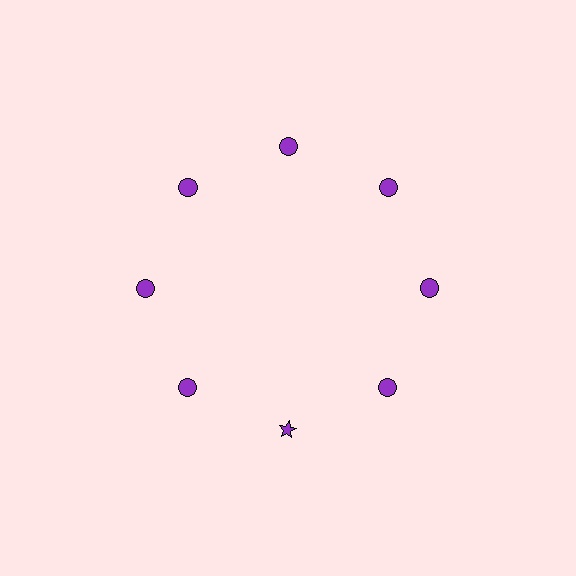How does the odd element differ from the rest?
It has a different shape: star instead of circle.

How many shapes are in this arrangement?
There are 8 shapes arranged in a ring pattern.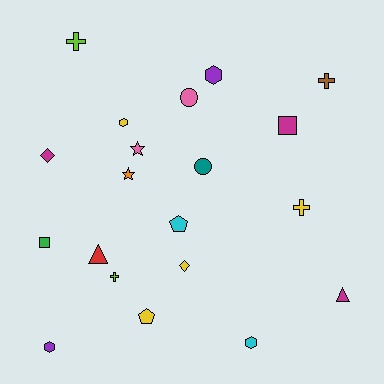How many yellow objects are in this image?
There are 4 yellow objects.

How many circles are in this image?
There are 2 circles.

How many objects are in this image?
There are 20 objects.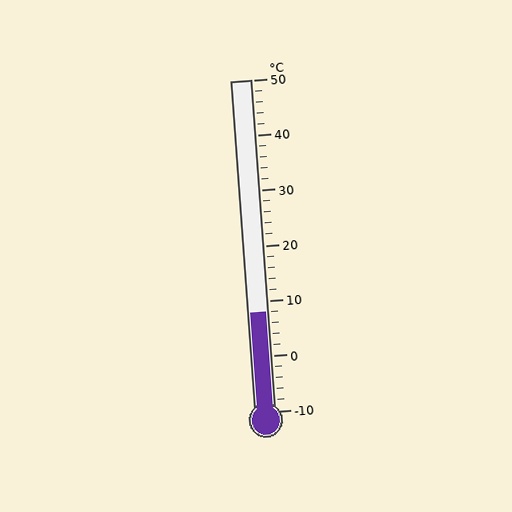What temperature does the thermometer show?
The thermometer shows approximately 8°C.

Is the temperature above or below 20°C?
The temperature is below 20°C.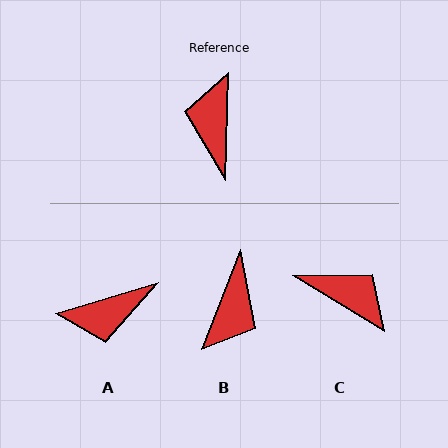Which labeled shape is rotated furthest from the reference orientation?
B, about 160 degrees away.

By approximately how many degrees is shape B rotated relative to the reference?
Approximately 160 degrees counter-clockwise.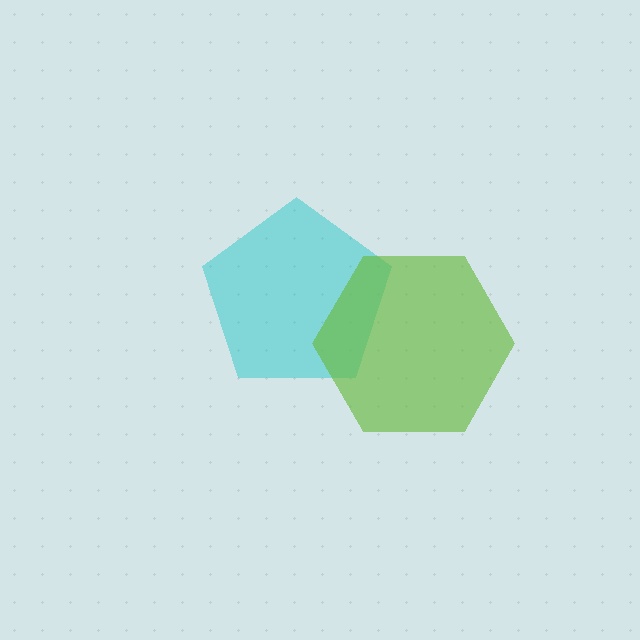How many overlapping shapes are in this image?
There are 2 overlapping shapes in the image.